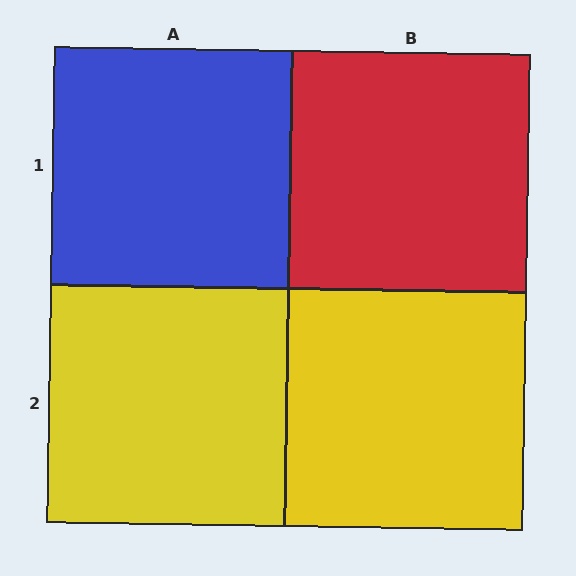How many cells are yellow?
2 cells are yellow.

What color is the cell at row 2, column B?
Yellow.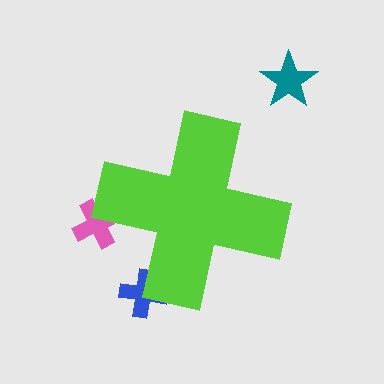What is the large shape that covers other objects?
A lime cross.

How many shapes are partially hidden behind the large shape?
2 shapes are partially hidden.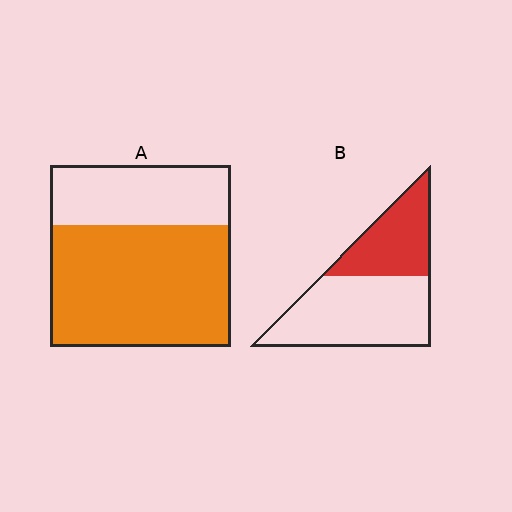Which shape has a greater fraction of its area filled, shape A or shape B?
Shape A.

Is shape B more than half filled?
No.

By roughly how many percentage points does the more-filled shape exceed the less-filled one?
By roughly 30 percentage points (A over B).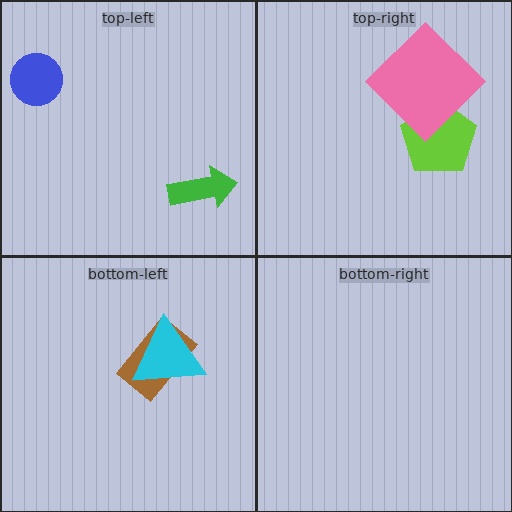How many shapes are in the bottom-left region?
2.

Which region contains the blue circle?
The top-left region.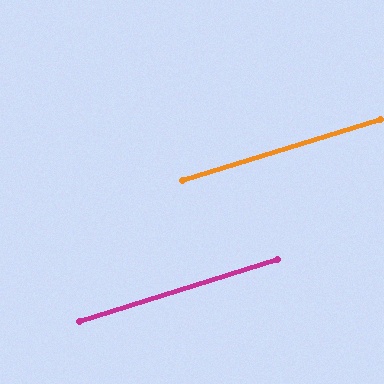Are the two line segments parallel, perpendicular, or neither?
Parallel — their directions differ by only 0.3°.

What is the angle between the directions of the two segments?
Approximately 0 degrees.